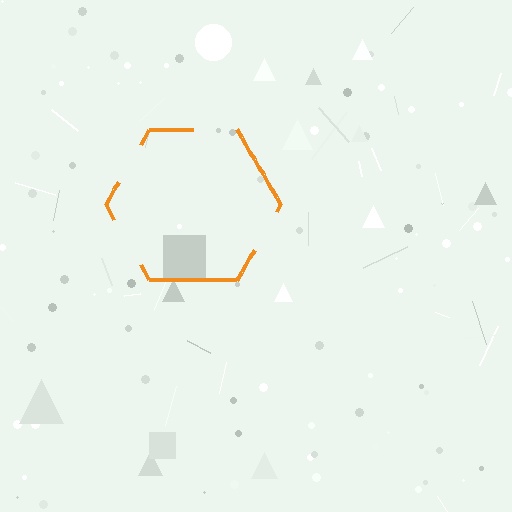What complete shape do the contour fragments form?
The contour fragments form a hexagon.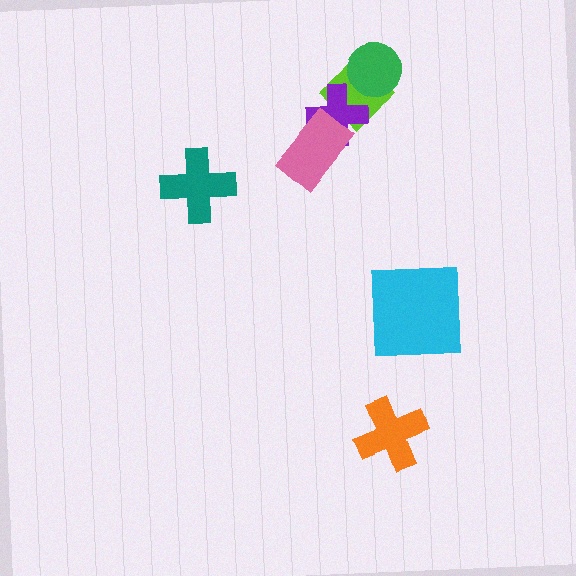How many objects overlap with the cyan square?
0 objects overlap with the cyan square.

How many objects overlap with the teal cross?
0 objects overlap with the teal cross.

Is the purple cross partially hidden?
Yes, it is partially covered by another shape.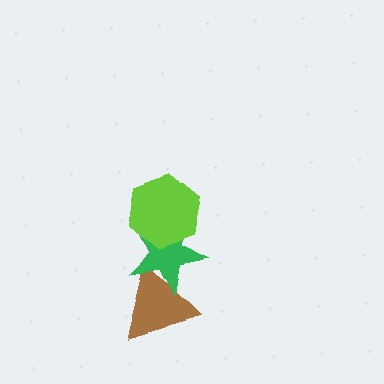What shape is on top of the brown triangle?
The green star is on top of the brown triangle.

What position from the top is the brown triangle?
The brown triangle is 3rd from the top.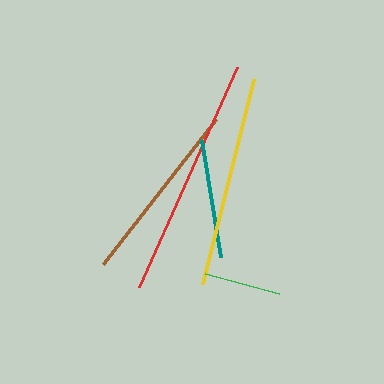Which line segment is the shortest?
The green line is the shortest at approximately 77 pixels.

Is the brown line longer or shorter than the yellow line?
The yellow line is longer than the brown line.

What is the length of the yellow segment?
The yellow segment is approximately 211 pixels long.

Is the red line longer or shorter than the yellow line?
The red line is longer than the yellow line.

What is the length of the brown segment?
The brown segment is approximately 184 pixels long.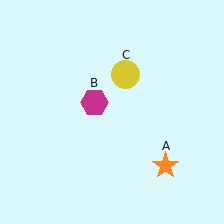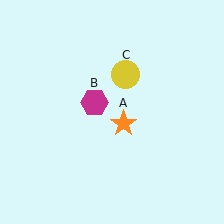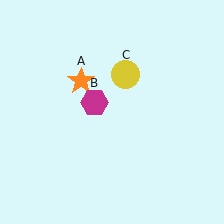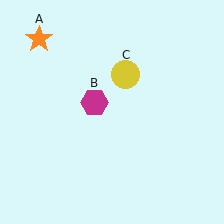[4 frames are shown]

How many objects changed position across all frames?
1 object changed position: orange star (object A).